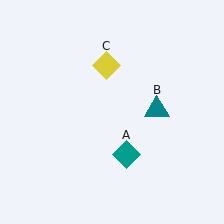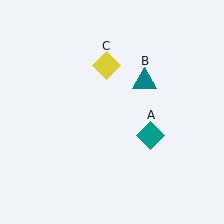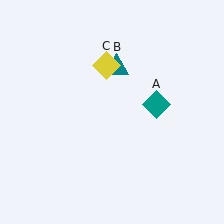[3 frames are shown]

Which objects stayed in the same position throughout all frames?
Yellow diamond (object C) remained stationary.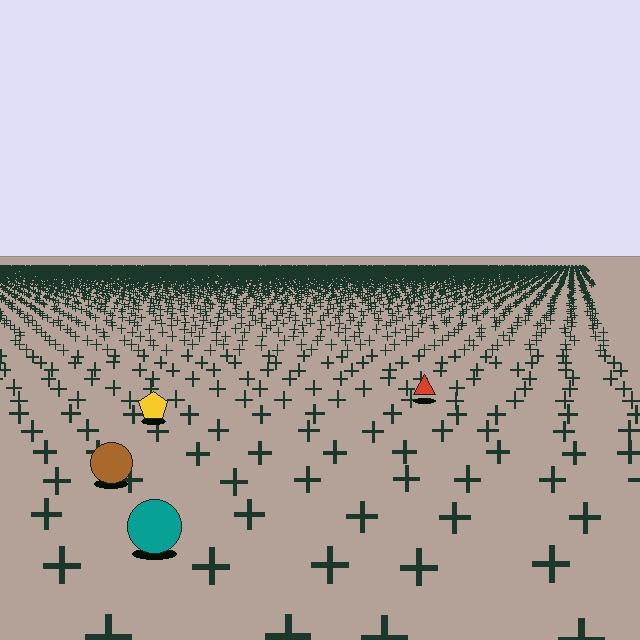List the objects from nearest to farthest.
From nearest to farthest: the teal circle, the brown circle, the yellow pentagon, the red triangle.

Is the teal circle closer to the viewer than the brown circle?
Yes. The teal circle is closer — you can tell from the texture gradient: the ground texture is coarser near it.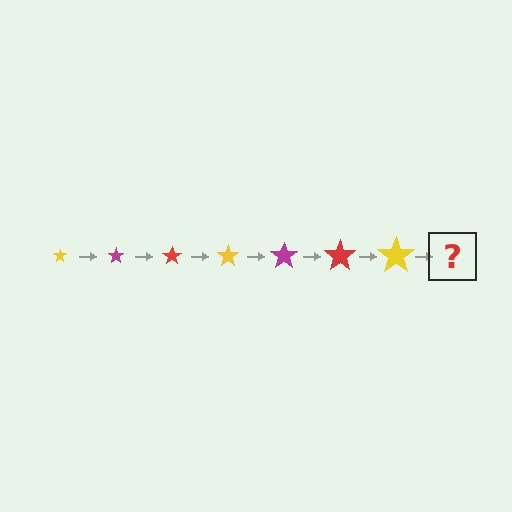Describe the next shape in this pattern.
It should be a magenta star, larger than the previous one.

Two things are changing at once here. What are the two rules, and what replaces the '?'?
The two rules are that the star grows larger each step and the color cycles through yellow, magenta, and red. The '?' should be a magenta star, larger than the previous one.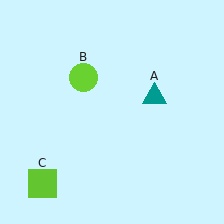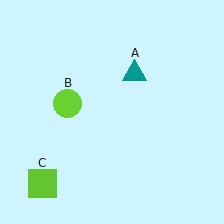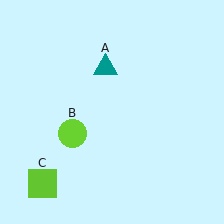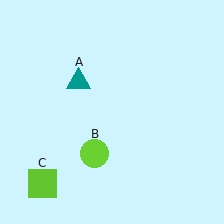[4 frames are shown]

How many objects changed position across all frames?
2 objects changed position: teal triangle (object A), lime circle (object B).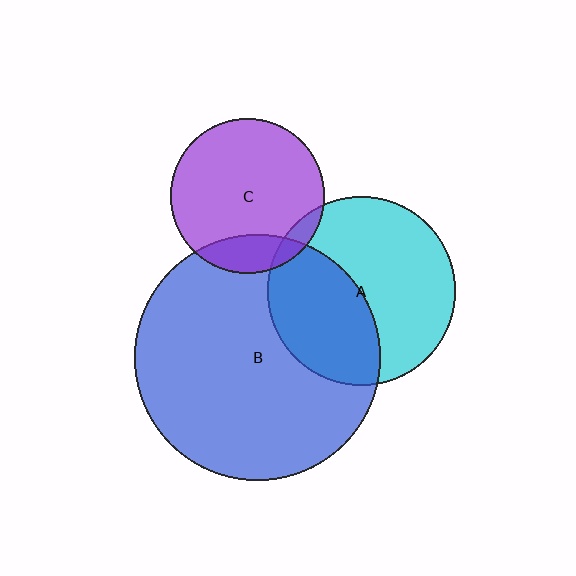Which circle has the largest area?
Circle B (blue).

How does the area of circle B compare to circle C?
Approximately 2.5 times.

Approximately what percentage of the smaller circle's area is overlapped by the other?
Approximately 40%.